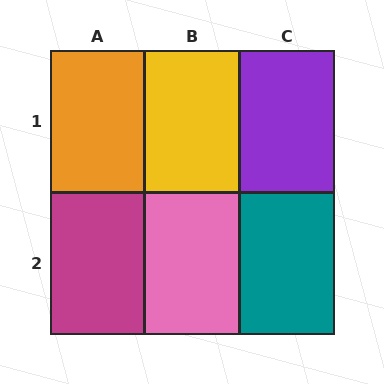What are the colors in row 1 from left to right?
Orange, yellow, purple.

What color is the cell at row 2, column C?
Teal.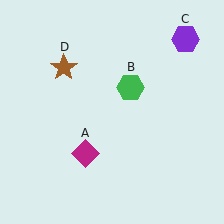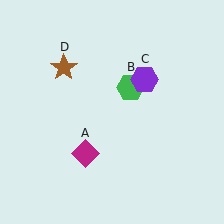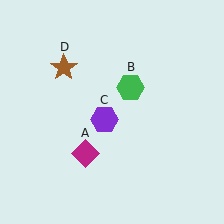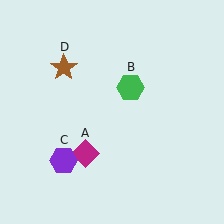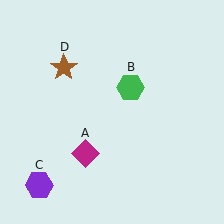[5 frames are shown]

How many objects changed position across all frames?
1 object changed position: purple hexagon (object C).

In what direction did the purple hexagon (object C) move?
The purple hexagon (object C) moved down and to the left.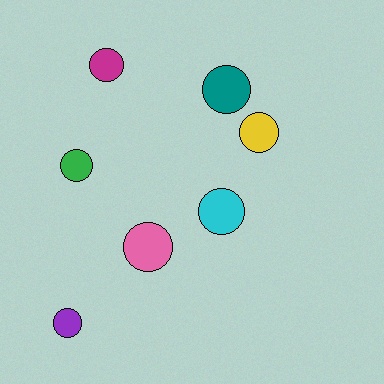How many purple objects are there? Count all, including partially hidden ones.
There is 1 purple object.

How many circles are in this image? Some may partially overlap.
There are 7 circles.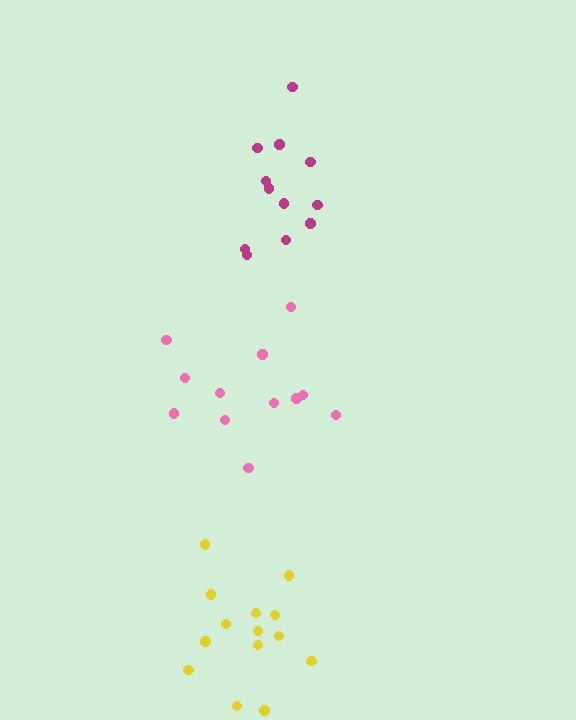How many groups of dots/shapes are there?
There are 3 groups.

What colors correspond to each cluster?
The clusters are colored: pink, yellow, magenta.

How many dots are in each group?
Group 1: 12 dots, Group 2: 14 dots, Group 3: 12 dots (38 total).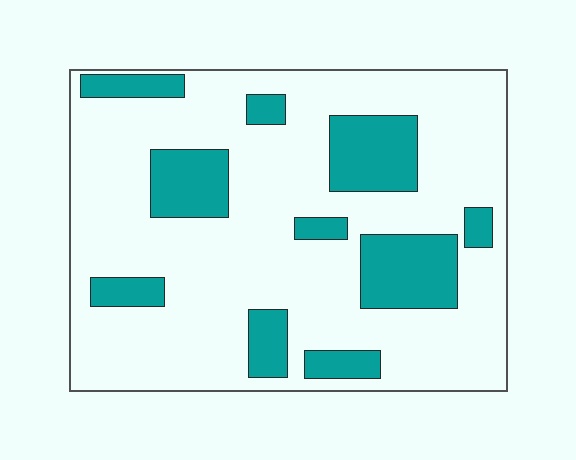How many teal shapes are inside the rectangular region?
10.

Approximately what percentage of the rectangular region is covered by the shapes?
Approximately 25%.